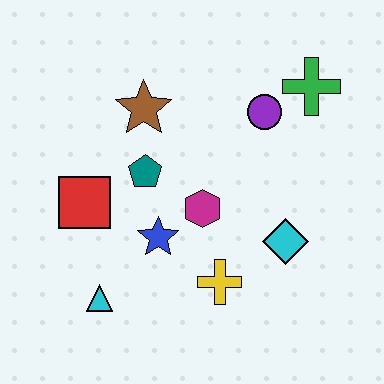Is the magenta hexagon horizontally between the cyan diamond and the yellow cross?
No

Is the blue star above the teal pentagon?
No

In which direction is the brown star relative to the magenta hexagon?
The brown star is above the magenta hexagon.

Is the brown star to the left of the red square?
No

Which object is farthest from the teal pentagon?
The green cross is farthest from the teal pentagon.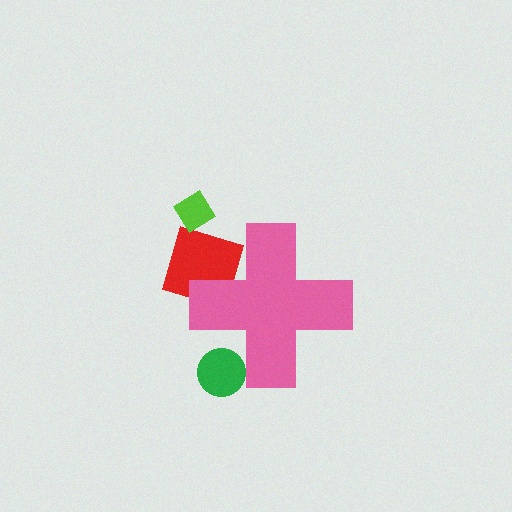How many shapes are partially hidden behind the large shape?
2 shapes are partially hidden.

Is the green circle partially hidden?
Yes, the green circle is partially hidden behind the pink cross.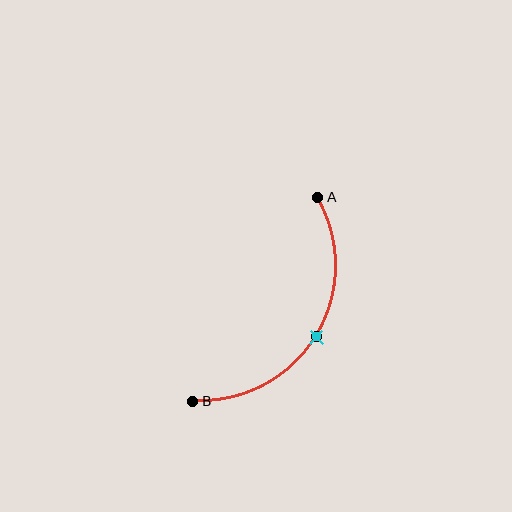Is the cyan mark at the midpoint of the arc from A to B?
Yes. The cyan mark lies on the arc at equal arc-length from both A and B — it is the arc midpoint.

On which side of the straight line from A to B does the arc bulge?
The arc bulges to the right of the straight line connecting A and B.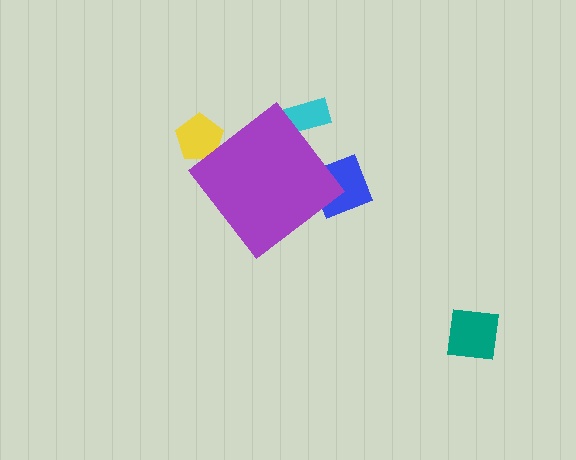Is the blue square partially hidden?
Yes, the blue square is partially hidden behind the purple diamond.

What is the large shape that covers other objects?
A purple diamond.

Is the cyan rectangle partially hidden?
Yes, the cyan rectangle is partially hidden behind the purple diamond.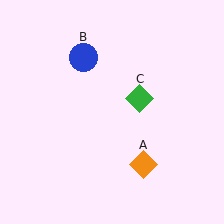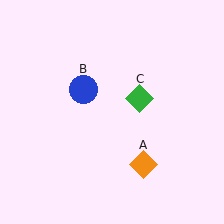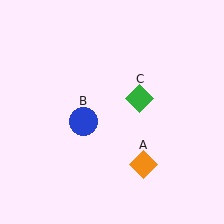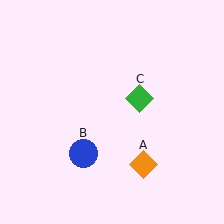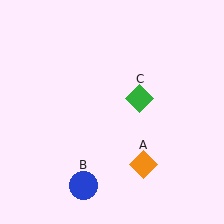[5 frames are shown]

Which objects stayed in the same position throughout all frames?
Orange diamond (object A) and green diamond (object C) remained stationary.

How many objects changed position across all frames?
1 object changed position: blue circle (object B).